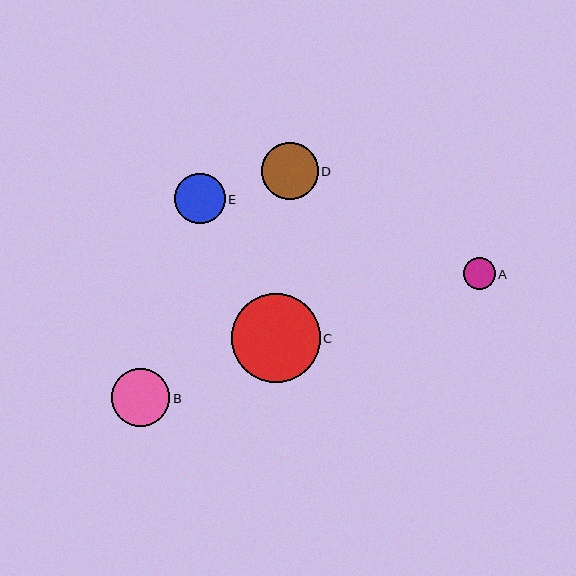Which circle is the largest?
Circle C is the largest with a size of approximately 89 pixels.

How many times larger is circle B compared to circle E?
Circle B is approximately 1.2 times the size of circle E.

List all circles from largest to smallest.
From largest to smallest: C, B, D, E, A.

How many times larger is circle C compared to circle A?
Circle C is approximately 2.8 times the size of circle A.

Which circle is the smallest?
Circle A is the smallest with a size of approximately 32 pixels.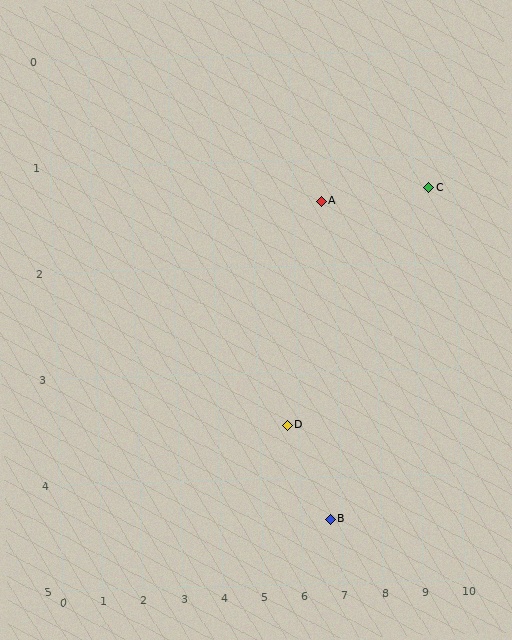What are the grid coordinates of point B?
Point B is at approximately (6.7, 4.4).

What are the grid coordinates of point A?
Point A is at approximately (6.7, 1.4).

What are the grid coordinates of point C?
Point C is at approximately (9.4, 1.3).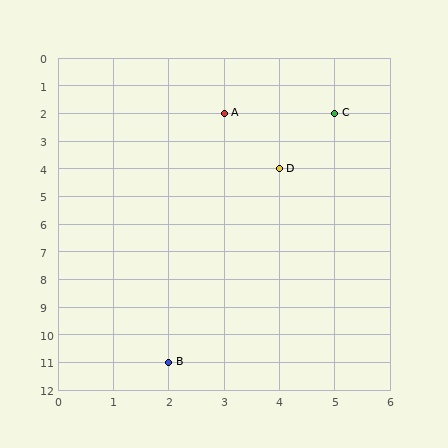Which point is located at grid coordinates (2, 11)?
Point B is at (2, 11).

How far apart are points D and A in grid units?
Points D and A are 1 column and 2 rows apart (about 2.2 grid units diagonally).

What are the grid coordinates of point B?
Point B is at grid coordinates (2, 11).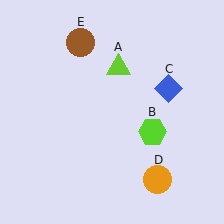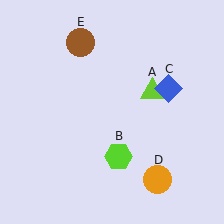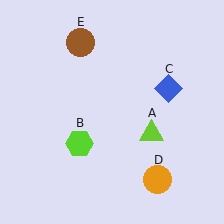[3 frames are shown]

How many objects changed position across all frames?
2 objects changed position: lime triangle (object A), lime hexagon (object B).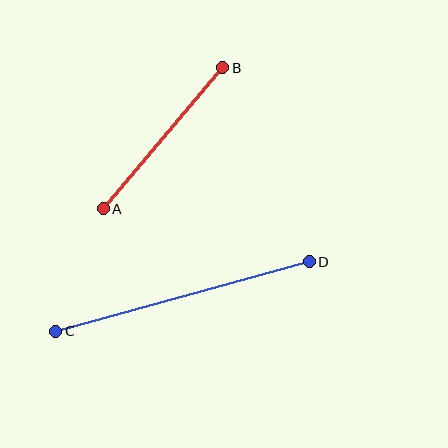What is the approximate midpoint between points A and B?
The midpoint is at approximately (163, 138) pixels.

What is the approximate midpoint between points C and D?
The midpoint is at approximately (183, 297) pixels.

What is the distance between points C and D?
The distance is approximately 263 pixels.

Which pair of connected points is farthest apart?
Points C and D are farthest apart.